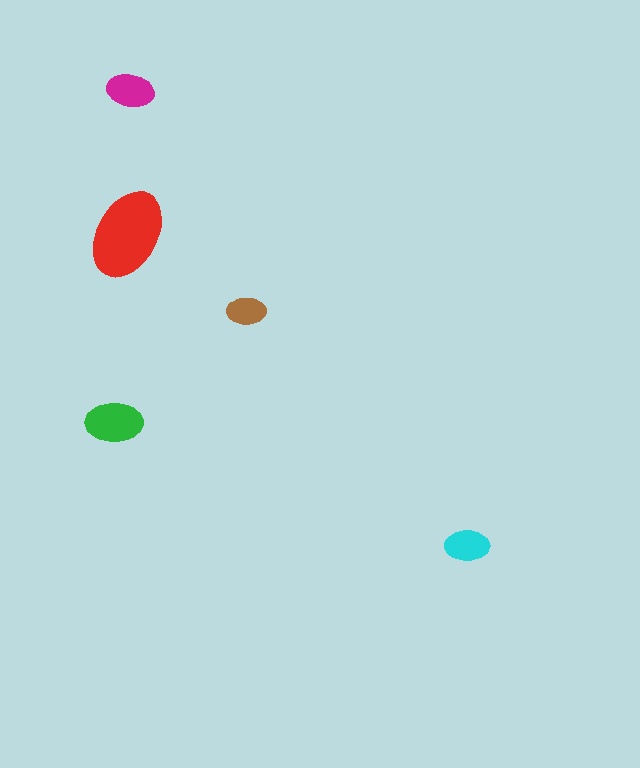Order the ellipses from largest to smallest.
the red one, the green one, the magenta one, the cyan one, the brown one.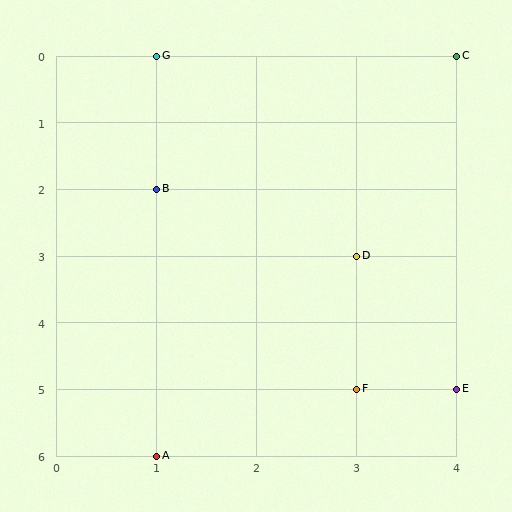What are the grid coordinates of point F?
Point F is at grid coordinates (3, 5).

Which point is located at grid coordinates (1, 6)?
Point A is at (1, 6).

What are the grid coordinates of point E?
Point E is at grid coordinates (4, 5).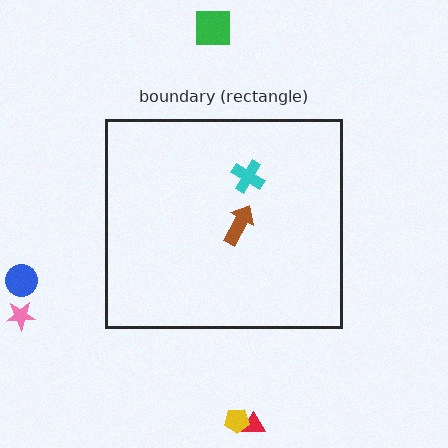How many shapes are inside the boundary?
2 inside, 5 outside.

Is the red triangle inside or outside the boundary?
Outside.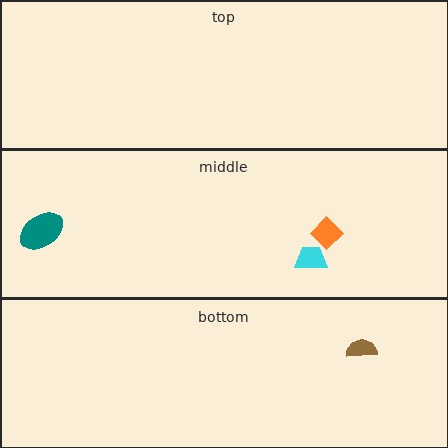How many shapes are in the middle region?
3.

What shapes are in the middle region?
The teal ellipse, the orange diamond, the cyan trapezoid.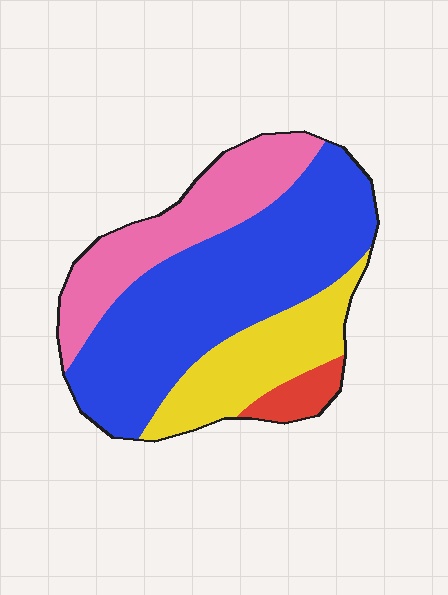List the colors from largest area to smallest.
From largest to smallest: blue, pink, yellow, red.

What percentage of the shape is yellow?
Yellow covers roughly 20% of the shape.